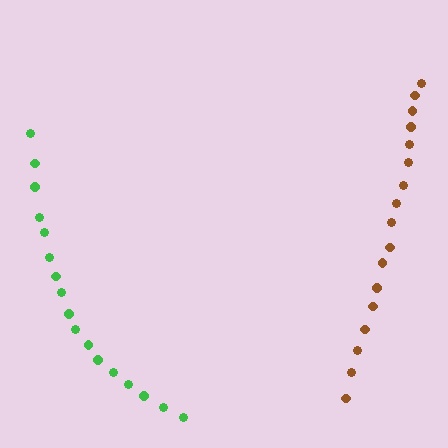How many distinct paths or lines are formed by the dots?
There are 2 distinct paths.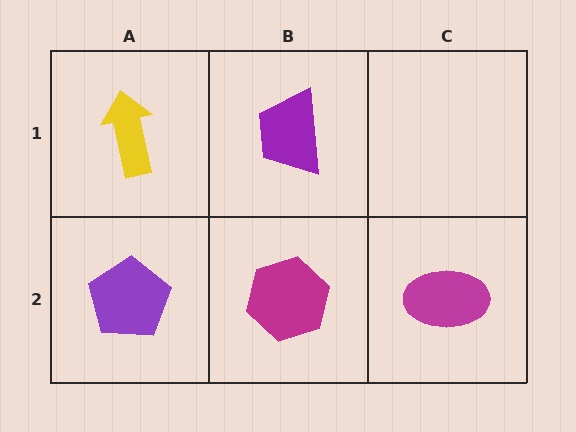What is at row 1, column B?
A purple trapezoid.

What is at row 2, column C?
A magenta ellipse.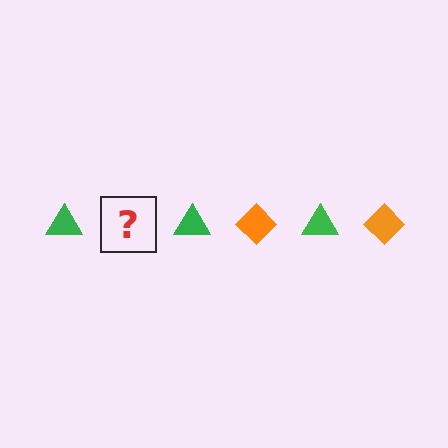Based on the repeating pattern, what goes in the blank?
The blank should be an orange diamond.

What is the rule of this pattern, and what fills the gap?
The rule is that the pattern alternates between green triangle and orange diamond. The gap should be filled with an orange diamond.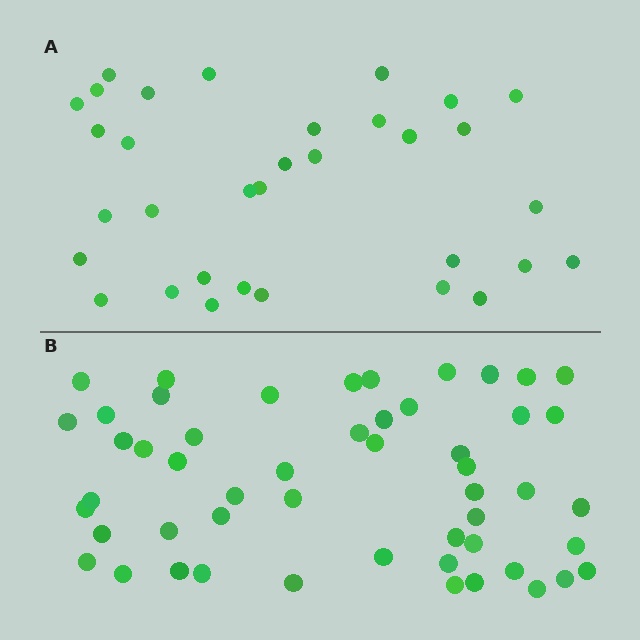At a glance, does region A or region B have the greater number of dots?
Region B (the bottom region) has more dots.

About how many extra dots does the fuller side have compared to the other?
Region B has approximately 20 more dots than region A.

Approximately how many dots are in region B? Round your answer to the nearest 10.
About 50 dots. (The exact count is 52, which rounds to 50.)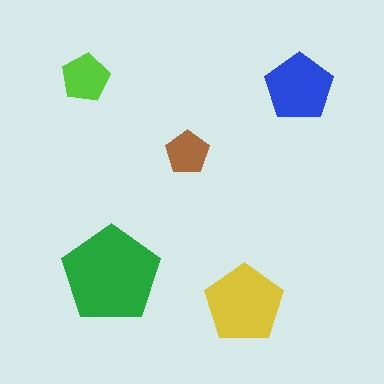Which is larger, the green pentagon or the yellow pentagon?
The green one.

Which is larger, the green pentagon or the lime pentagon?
The green one.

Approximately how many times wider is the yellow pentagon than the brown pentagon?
About 2 times wider.